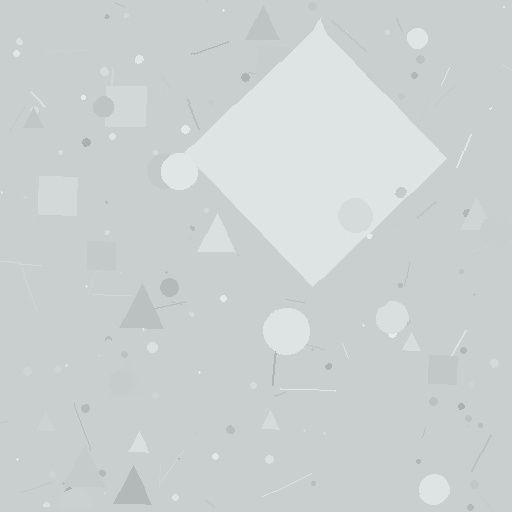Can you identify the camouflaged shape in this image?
The camouflaged shape is a diamond.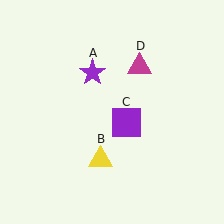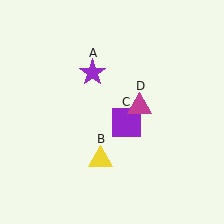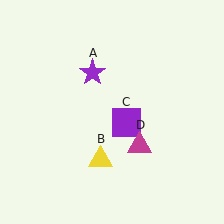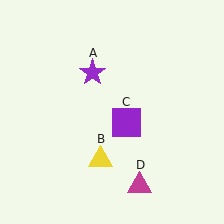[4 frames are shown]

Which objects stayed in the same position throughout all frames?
Purple star (object A) and yellow triangle (object B) and purple square (object C) remained stationary.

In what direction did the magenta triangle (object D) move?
The magenta triangle (object D) moved down.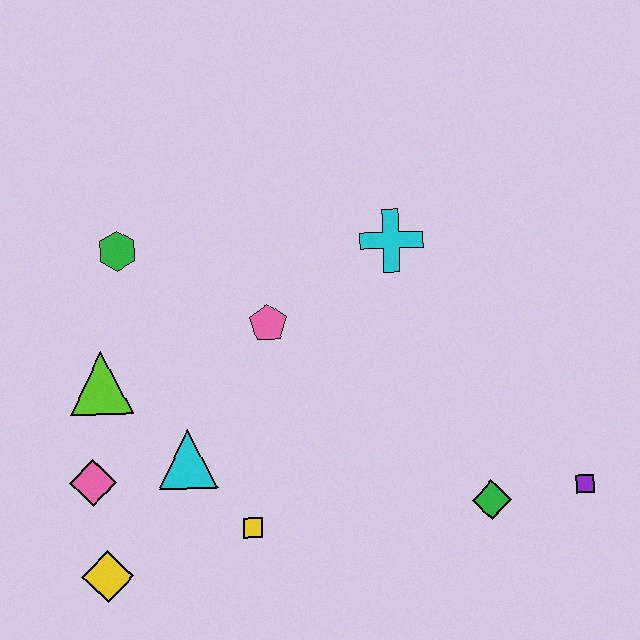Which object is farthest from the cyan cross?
The yellow diamond is farthest from the cyan cross.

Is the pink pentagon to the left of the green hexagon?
No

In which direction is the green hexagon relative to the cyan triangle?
The green hexagon is above the cyan triangle.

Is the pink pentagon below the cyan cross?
Yes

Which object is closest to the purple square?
The green diamond is closest to the purple square.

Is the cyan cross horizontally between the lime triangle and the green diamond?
Yes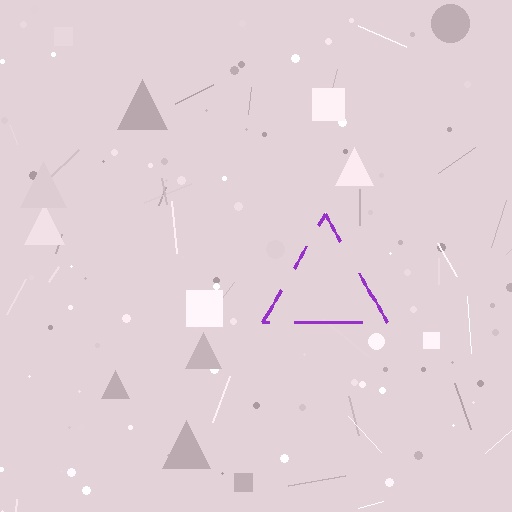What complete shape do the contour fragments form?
The contour fragments form a triangle.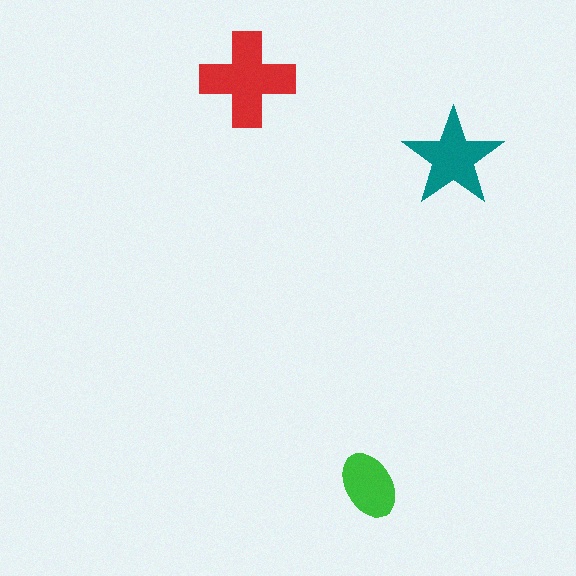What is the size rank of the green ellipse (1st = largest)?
3rd.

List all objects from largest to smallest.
The red cross, the teal star, the green ellipse.